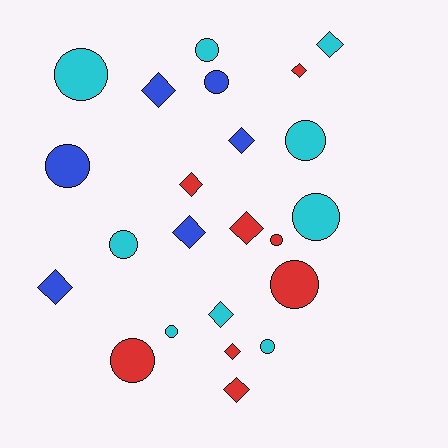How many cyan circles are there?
There are 7 cyan circles.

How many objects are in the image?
There are 23 objects.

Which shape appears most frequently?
Circle, with 12 objects.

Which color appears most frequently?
Cyan, with 9 objects.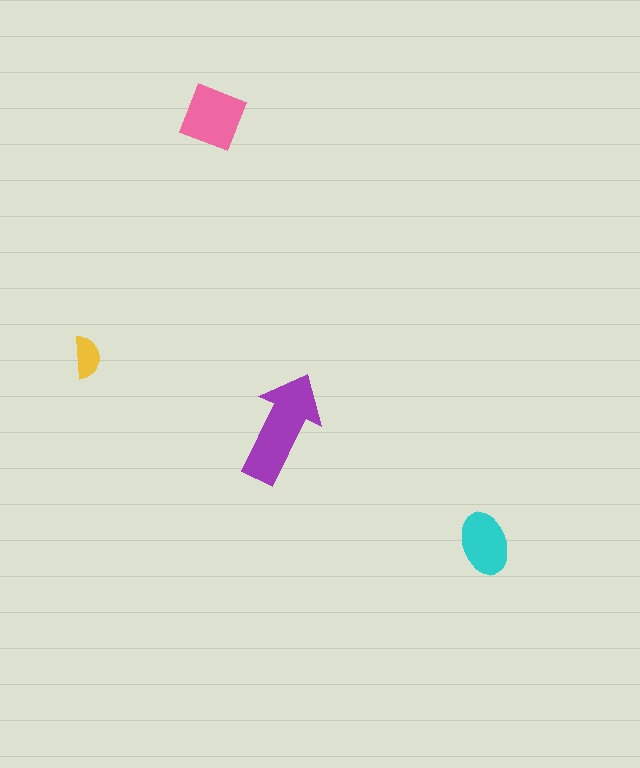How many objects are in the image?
There are 4 objects in the image.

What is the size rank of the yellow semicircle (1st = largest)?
4th.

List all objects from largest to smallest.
The purple arrow, the pink square, the cyan ellipse, the yellow semicircle.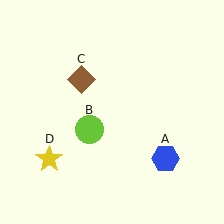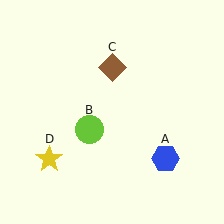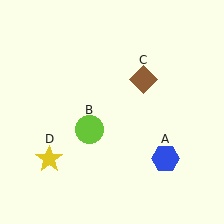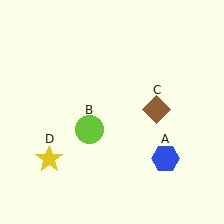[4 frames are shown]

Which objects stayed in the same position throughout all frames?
Blue hexagon (object A) and lime circle (object B) and yellow star (object D) remained stationary.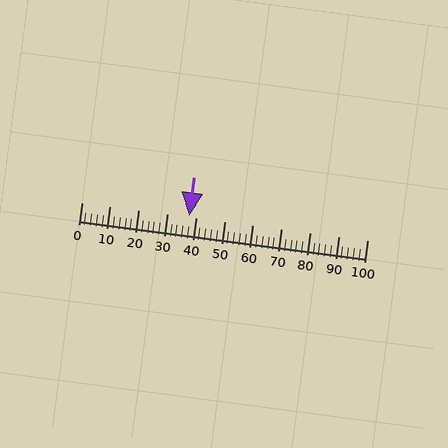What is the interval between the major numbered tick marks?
The major tick marks are spaced 10 units apart.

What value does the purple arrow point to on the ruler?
The purple arrow points to approximately 38.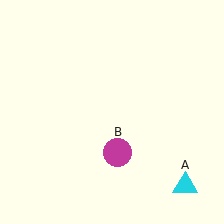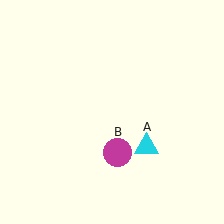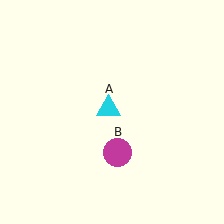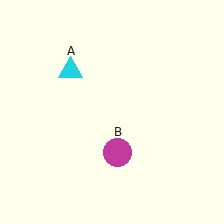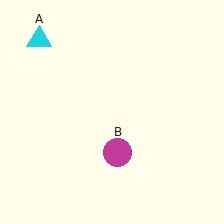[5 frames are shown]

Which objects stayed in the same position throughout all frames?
Magenta circle (object B) remained stationary.